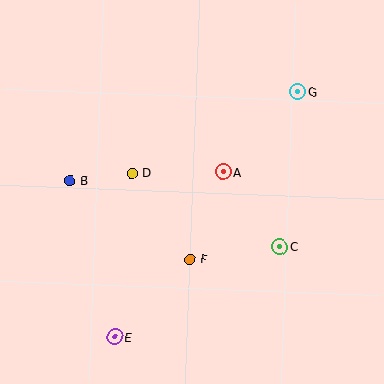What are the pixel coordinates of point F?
Point F is at (190, 259).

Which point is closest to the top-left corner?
Point B is closest to the top-left corner.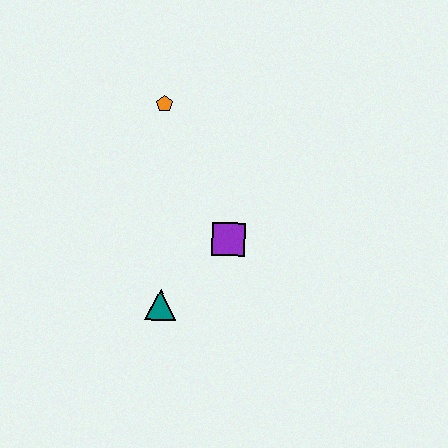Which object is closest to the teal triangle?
The purple square is closest to the teal triangle.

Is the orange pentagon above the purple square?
Yes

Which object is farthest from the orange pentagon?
The teal triangle is farthest from the orange pentagon.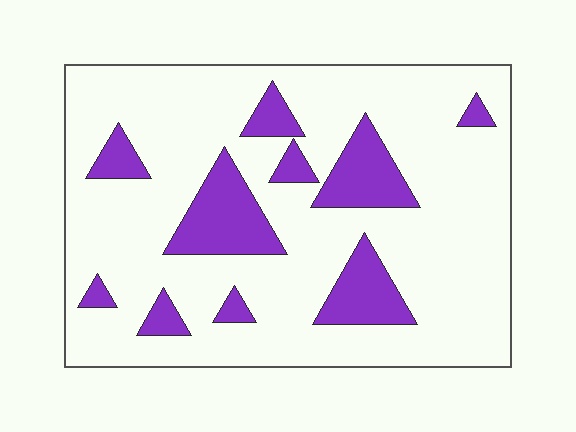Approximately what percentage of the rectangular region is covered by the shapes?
Approximately 20%.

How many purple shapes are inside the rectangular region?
10.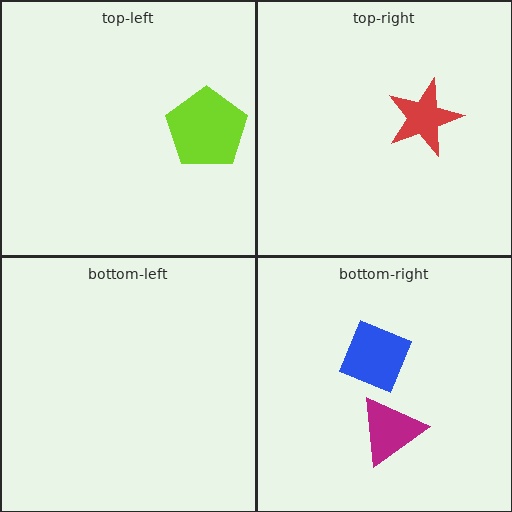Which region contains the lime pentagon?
The top-left region.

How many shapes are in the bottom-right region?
2.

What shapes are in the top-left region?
The lime pentagon.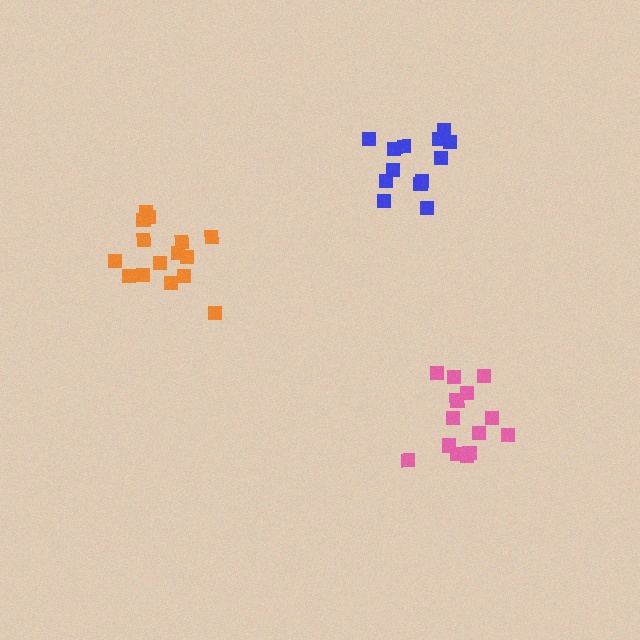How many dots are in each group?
Group 1: 14 dots, Group 2: 15 dots, Group 3: 13 dots (42 total).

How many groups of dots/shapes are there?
There are 3 groups.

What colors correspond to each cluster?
The clusters are colored: pink, orange, blue.